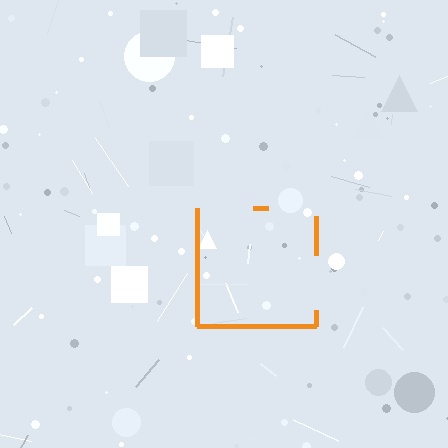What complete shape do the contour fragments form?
The contour fragments form a square.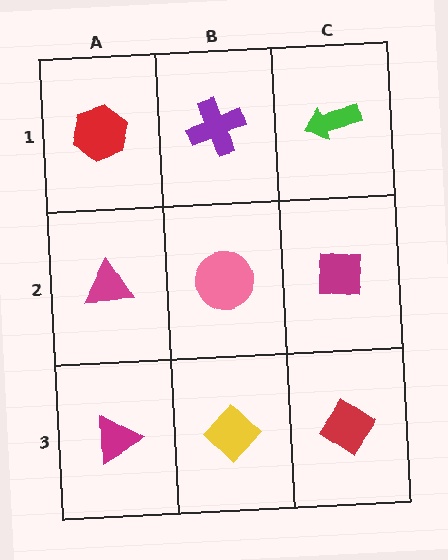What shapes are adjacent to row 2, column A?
A red hexagon (row 1, column A), a magenta triangle (row 3, column A), a pink circle (row 2, column B).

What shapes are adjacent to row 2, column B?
A purple cross (row 1, column B), a yellow diamond (row 3, column B), a magenta triangle (row 2, column A), a magenta square (row 2, column C).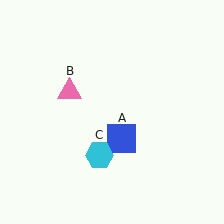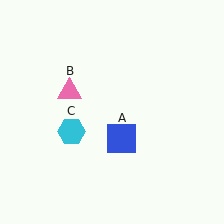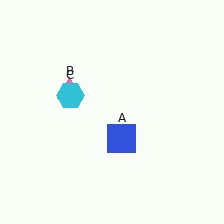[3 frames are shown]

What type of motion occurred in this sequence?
The cyan hexagon (object C) rotated clockwise around the center of the scene.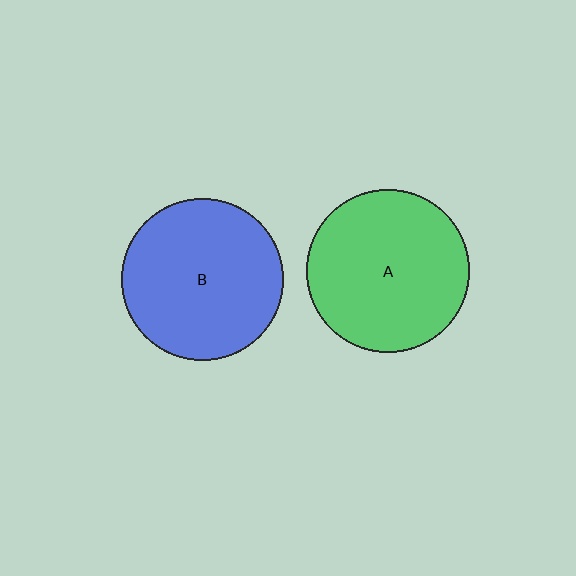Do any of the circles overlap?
No, none of the circles overlap.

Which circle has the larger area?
Circle A (green).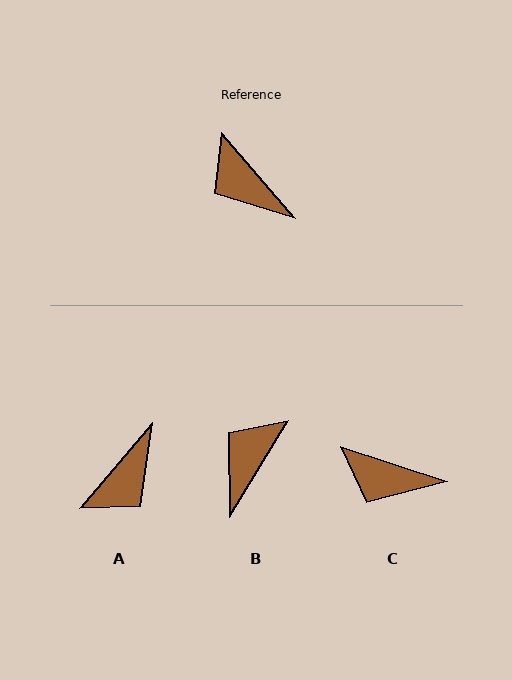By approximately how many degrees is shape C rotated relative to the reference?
Approximately 31 degrees counter-clockwise.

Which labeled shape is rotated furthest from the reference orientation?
A, about 99 degrees away.